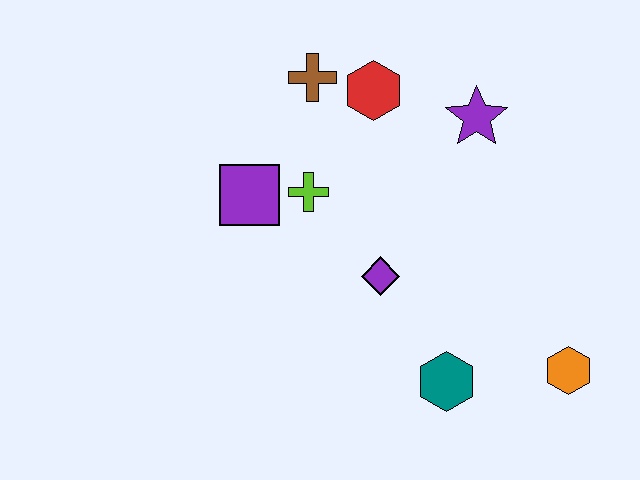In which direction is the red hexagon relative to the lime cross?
The red hexagon is above the lime cross.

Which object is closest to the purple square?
The lime cross is closest to the purple square.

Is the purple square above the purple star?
No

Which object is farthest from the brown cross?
The orange hexagon is farthest from the brown cross.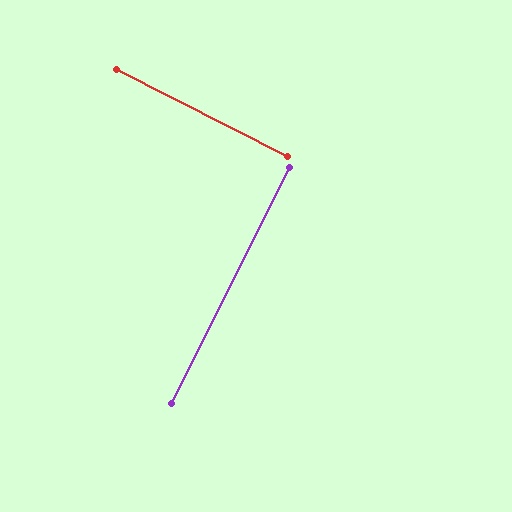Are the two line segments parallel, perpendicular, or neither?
Perpendicular — they meet at approximately 90°.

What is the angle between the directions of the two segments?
Approximately 90 degrees.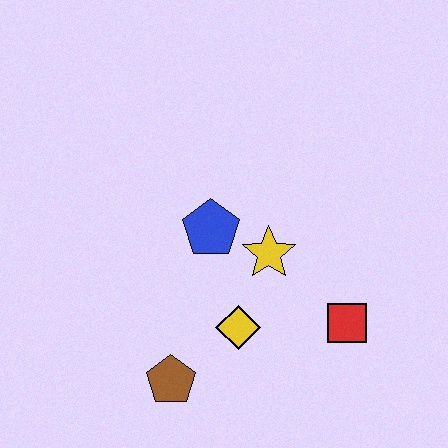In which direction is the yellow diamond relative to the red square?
The yellow diamond is to the left of the red square.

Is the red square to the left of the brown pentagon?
No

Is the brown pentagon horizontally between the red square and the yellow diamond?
No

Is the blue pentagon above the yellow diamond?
Yes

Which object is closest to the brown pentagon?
The yellow diamond is closest to the brown pentagon.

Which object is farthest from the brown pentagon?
The red square is farthest from the brown pentagon.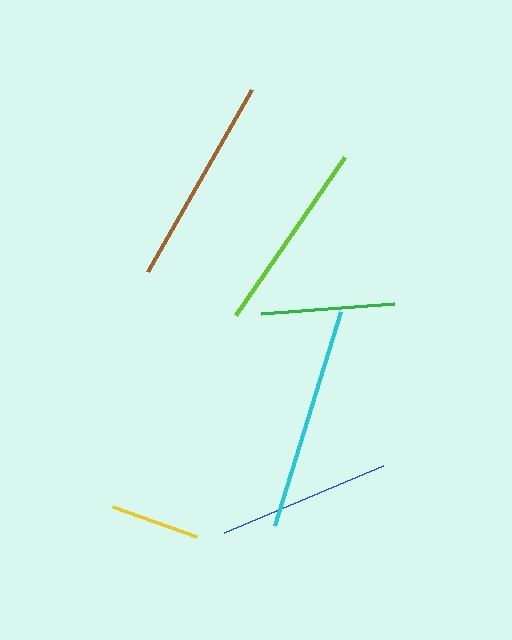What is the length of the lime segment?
The lime segment is approximately 192 pixels long.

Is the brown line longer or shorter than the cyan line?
The cyan line is longer than the brown line.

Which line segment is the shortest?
The yellow line is the shortest at approximately 89 pixels.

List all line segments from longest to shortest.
From longest to shortest: cyan, brown, lime, blue, green, yellow.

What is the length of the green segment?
The green segment is approximately 133 pixels long.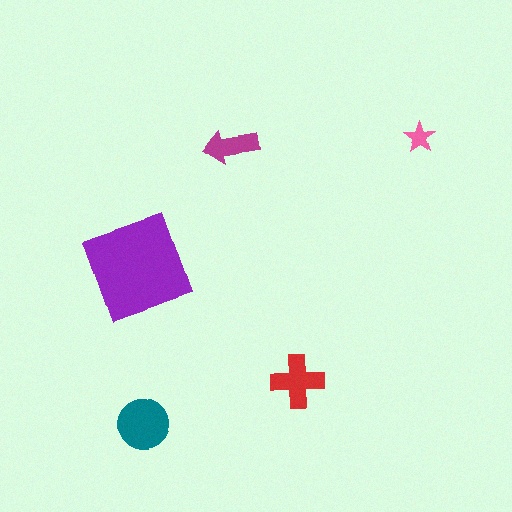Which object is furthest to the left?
The purple square is leftmost.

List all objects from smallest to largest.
The pink star, the magenta arrow, the red cross, the teal circle, the purple square.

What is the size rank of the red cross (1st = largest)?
3rd.